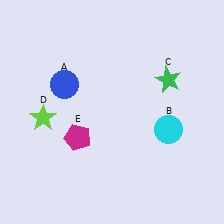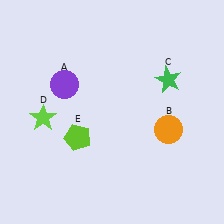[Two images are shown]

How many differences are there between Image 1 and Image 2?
There are 3 differences between the two images.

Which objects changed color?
A changed from blue to purple. B changed from cyan to orange. E changed from magenta to lime.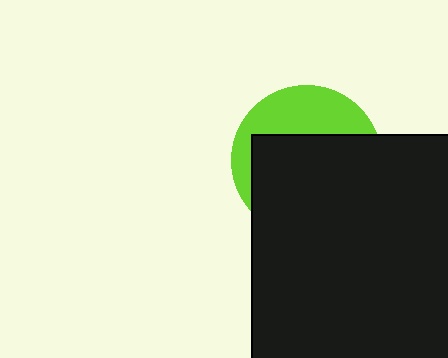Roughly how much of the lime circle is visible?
A small part of it is visible (roughly 35%).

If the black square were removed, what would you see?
You would see the complete lime circle.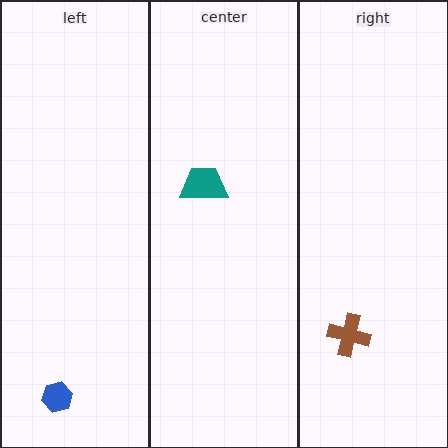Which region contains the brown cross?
The right region.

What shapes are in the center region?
The teal trapezoid.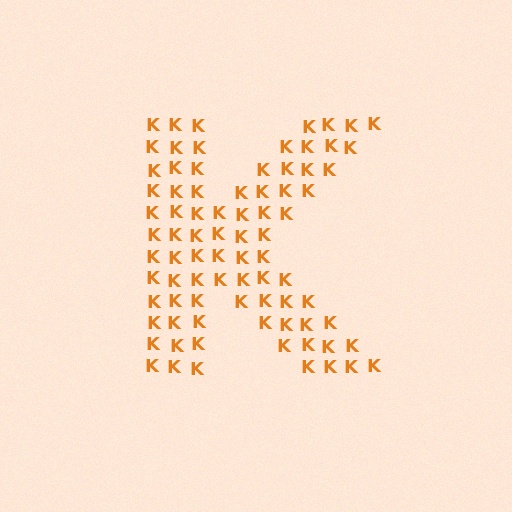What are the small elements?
The small elements are letter K's.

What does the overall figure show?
The overall figure shows the letter K.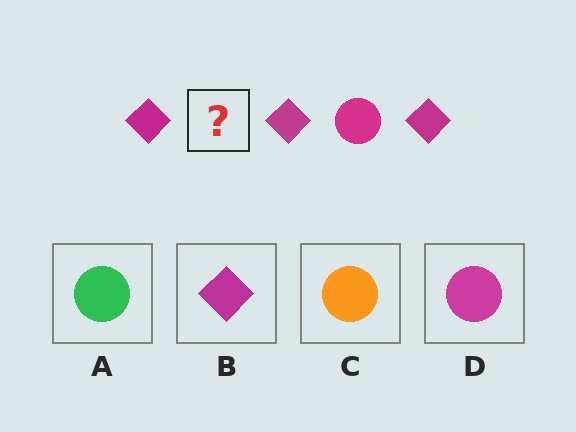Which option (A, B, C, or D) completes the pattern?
D.